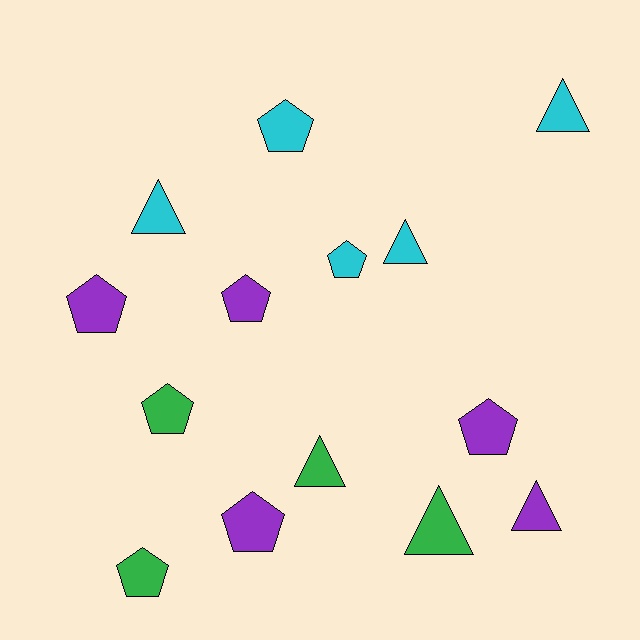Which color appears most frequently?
Purple, with 5 objects.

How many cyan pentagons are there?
There are 2 cyan pentagons.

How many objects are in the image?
There are 14 objects.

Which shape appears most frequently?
Pentagon, with 8 objects.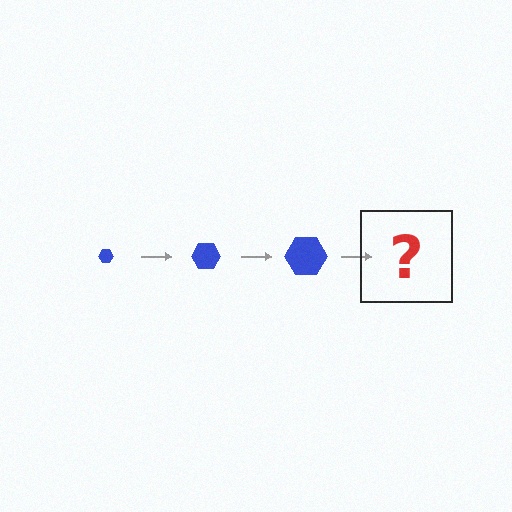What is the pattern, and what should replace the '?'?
The pattern is that the hexagon gets progressively larger each step. The '?' should be a blue hexagon, larger than the previous one.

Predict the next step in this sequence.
The next step is a blue hexagon, larger than the previous one.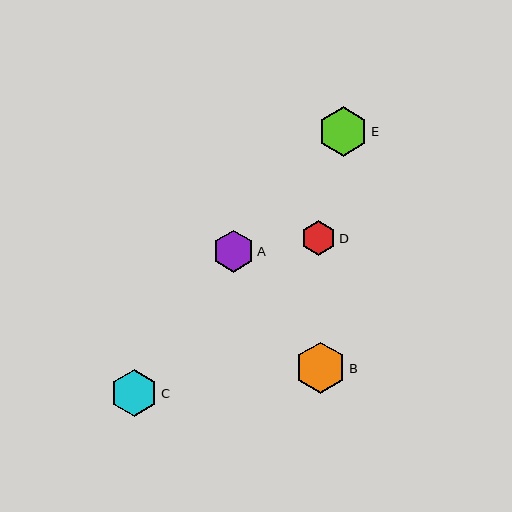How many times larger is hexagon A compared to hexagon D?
Hexagon A is approximately 1.2 times the size of hexagon D.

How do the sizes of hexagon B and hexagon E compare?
Hexagon B and hexagon E are approximately the same size.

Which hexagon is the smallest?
Hexagon D is the smallest with a size of approximately 35 pixels.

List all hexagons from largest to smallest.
From largest to smallest: B, E, C, A, D.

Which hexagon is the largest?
Hexagon B is the largest with a size of approximately 51 pixels.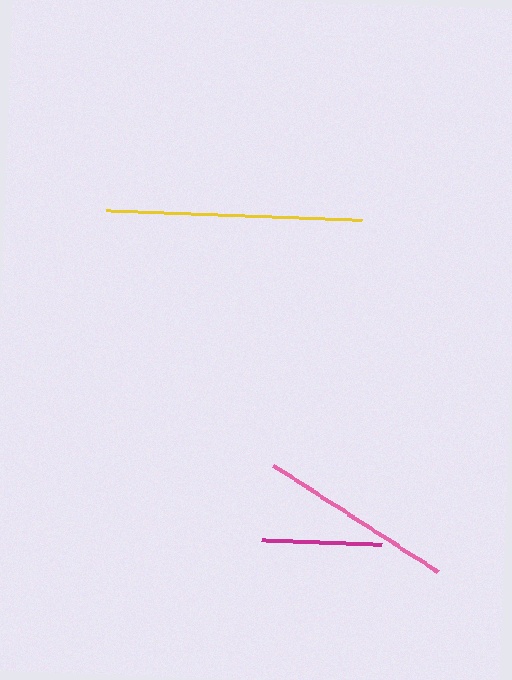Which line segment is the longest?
The yellow line is the longest at approximately 256 pixels.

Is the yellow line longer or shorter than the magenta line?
The yellow line is longer than the magenta line.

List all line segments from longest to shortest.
From longest to shortest: yellow, pink, magenta.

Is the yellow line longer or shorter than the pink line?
The yellow line is longer than the pink line.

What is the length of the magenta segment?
The magenta segment is approximately 120 pixels long.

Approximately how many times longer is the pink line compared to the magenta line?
The pink line is approximately 1.6 times the length of the magenta line.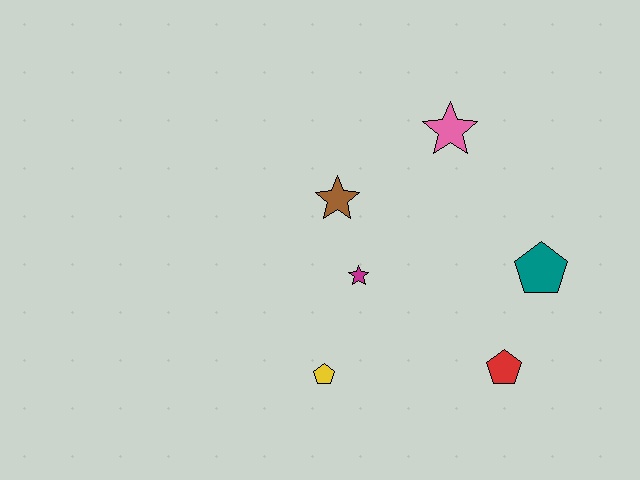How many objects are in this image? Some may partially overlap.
There are 6 objects.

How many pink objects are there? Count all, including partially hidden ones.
There is 1 pink object.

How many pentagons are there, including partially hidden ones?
There are 3 pentagons.